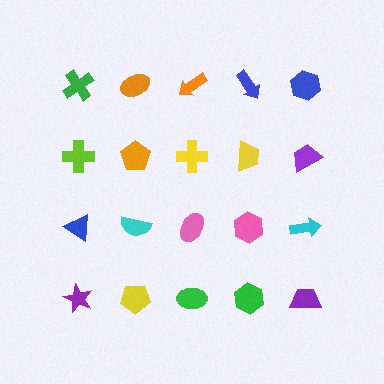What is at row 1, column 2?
An orange ellipse.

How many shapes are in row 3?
5 shapes.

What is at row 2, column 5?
A purple trapezoid.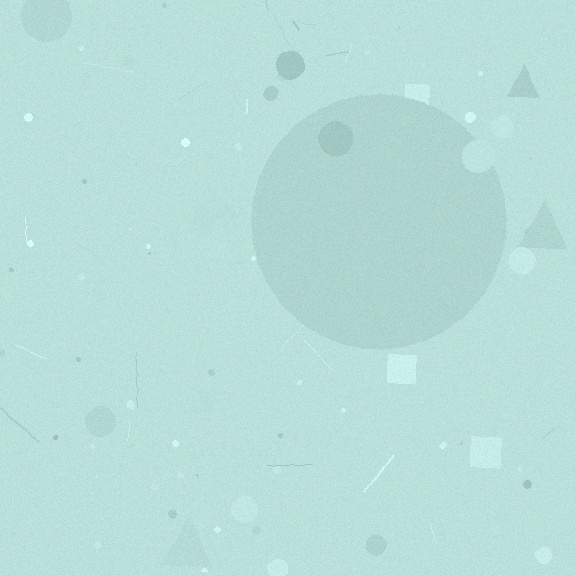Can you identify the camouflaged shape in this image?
The camouflaged shape is a circle.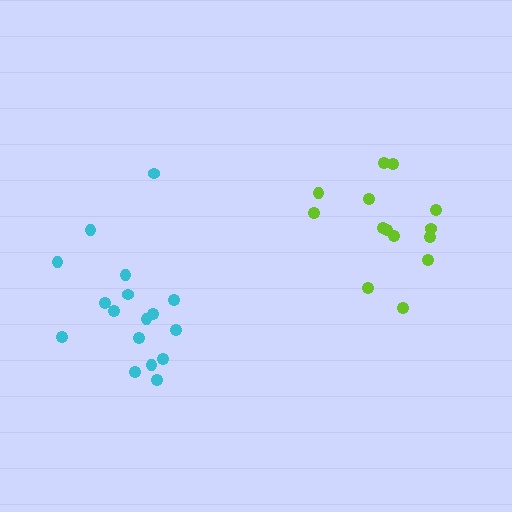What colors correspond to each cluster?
The clusters are colored: lime, cyan.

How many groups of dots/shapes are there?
There are 2 groups.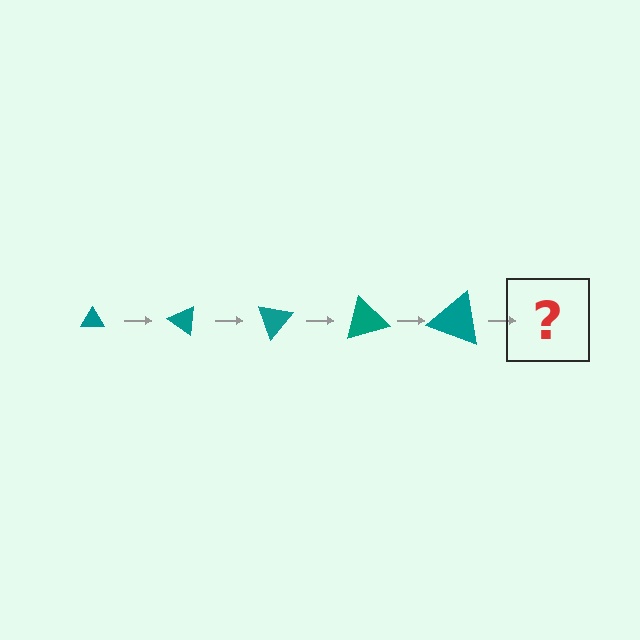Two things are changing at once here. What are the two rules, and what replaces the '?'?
The two rules are that the triangle grows larger each step and it rotates 35 degrees each step. The '?' should be a triangle, larger than the previous one and rotated 175 degrees from the start.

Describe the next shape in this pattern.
It should be a triangle, larger than the previous one and rotated 175 degrees from the start.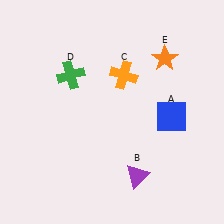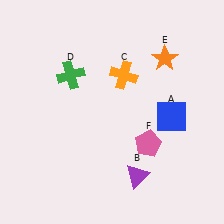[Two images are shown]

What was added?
A pink pentagon (F) was added in Image 2.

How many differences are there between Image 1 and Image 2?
There is 1 difference between the two images.